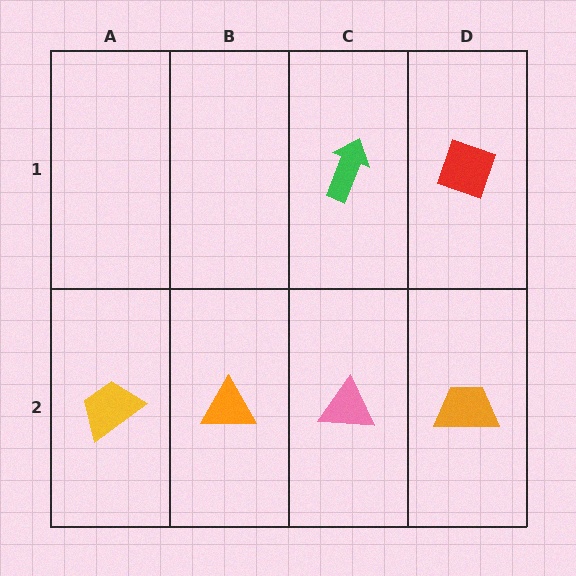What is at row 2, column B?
An orange triangle.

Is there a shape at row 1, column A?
No, that cell is empty.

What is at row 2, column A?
A yellow trapezoid.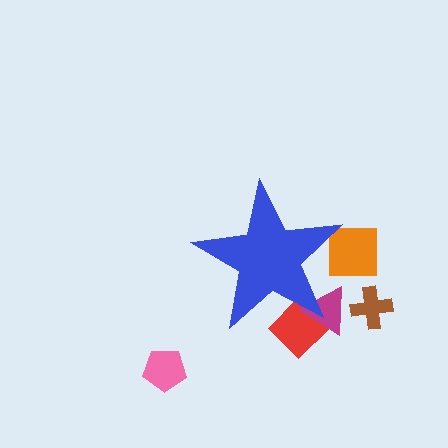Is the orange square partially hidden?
Yes, the orange square is partially hidden behind the blue star.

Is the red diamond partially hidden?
Yes, the red diamond is partially hidden behind the blue star.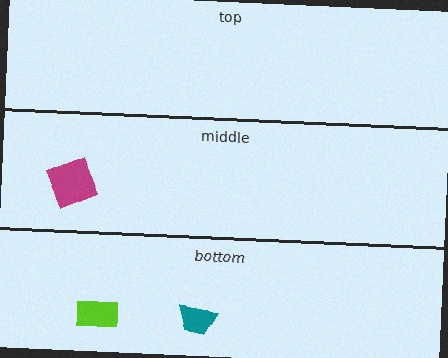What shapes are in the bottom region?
The teal trapezoid, the lime rectangle.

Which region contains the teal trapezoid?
The bottom region.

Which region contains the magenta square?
The middle region.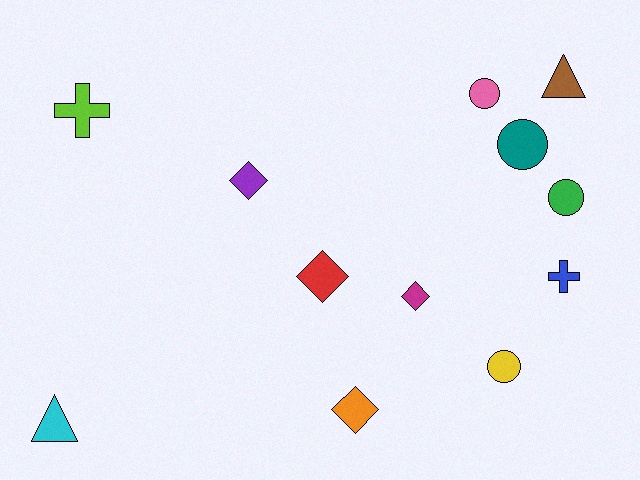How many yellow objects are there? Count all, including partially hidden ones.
There is 1 yellow object.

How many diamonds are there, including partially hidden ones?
There are 4 diamonds.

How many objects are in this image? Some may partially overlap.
There are 12 objects.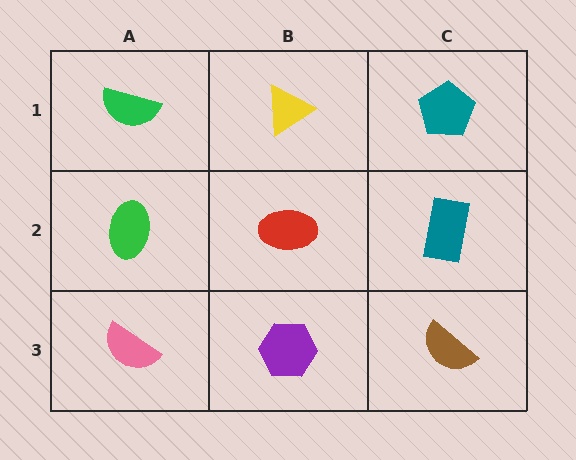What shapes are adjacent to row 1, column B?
A red ellipse (row 2, column B), a green semicircle (row 1, column A), a teal pentagon (row 1, column C).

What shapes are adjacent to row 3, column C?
A teal rectangle (row 2, column C), a purple hexagon (row 3, column B).